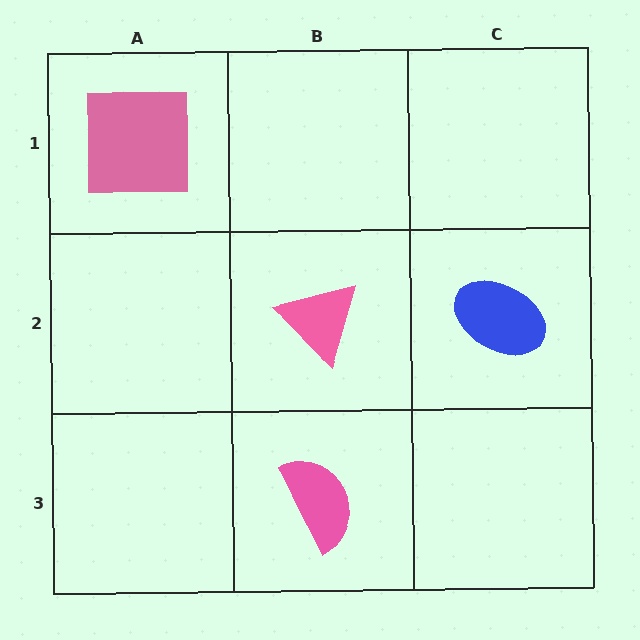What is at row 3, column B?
A pink semicircle.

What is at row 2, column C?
A blue ellipse.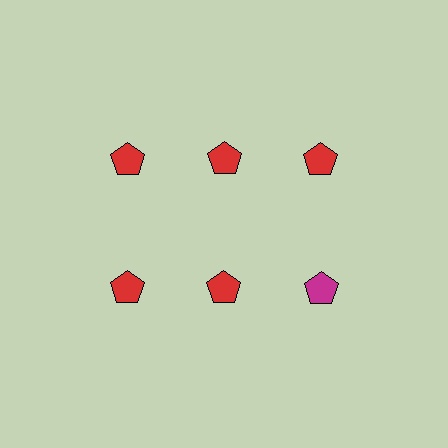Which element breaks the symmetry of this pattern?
The magenta pentagon in the second row, center column breaks the symmetry. All other shapes are red pentagons.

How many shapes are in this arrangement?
There are 6 shapes arranged in a grid pattern.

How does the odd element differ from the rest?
It has a different color: magenta instead of red.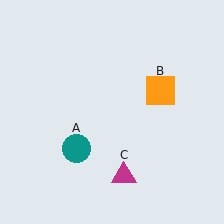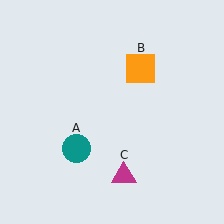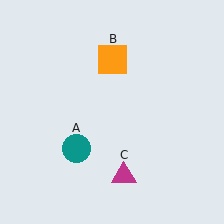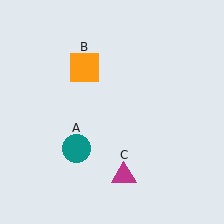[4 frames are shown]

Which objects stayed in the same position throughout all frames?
Teal circle (object A) and magenta triangle (object C) remained stationary.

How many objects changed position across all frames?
1 object changed position: orange square (object B).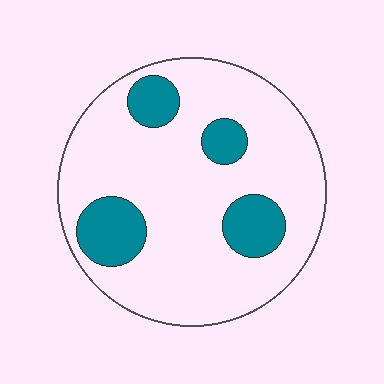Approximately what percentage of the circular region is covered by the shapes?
Approximately 20%.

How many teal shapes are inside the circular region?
4.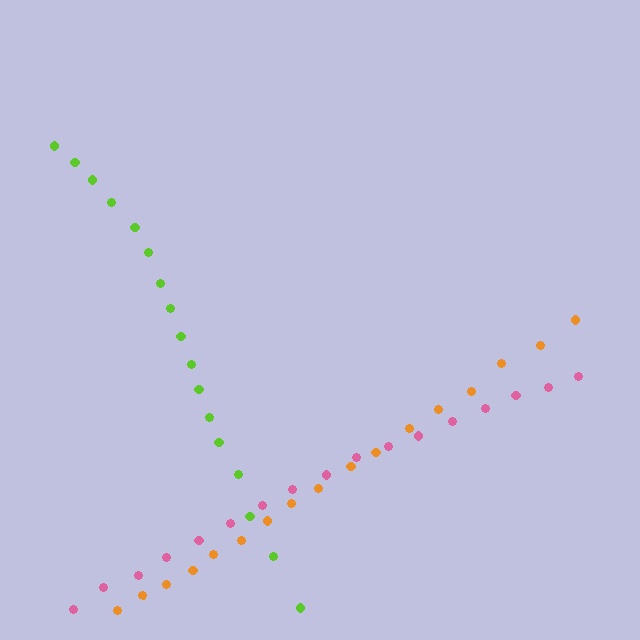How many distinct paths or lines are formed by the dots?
There are 3 distinct paths.